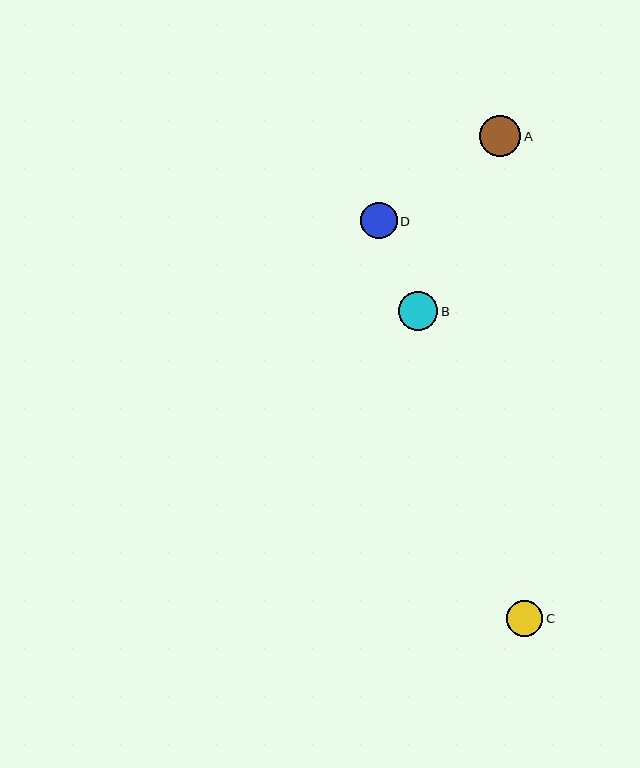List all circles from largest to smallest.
From largest to smallest: A, B, D, C.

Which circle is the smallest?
Circle C is the smallest with a size of approximately 36 pixels.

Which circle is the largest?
Circle A is the largest with a size of approximately 41 pixels.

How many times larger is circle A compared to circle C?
Circle A is approximately 1.2 times the size of circle C.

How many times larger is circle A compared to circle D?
Circle A is approximately 1.1 times the size of circle D.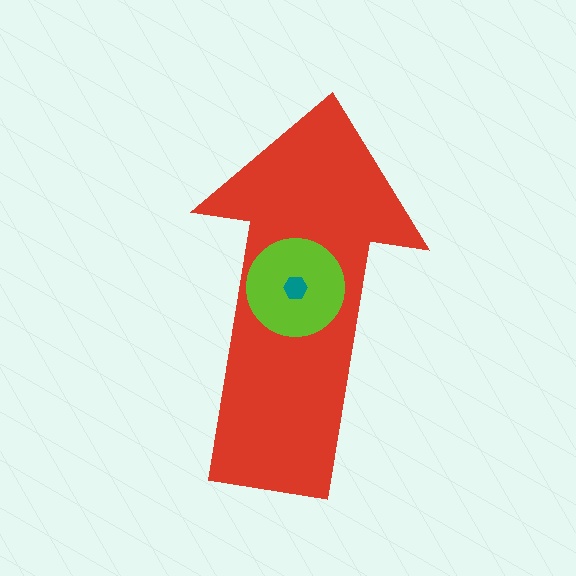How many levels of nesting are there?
3.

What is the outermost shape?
The red arrow.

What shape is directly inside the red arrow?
The lime circle.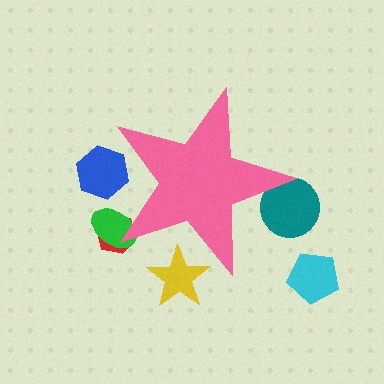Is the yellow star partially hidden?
Yes, the yellow star is partially hidden behind the pink star.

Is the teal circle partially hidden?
Yes, the teal circle is partially hidden behind the pink star.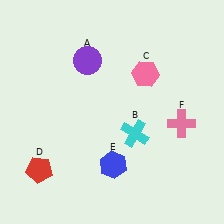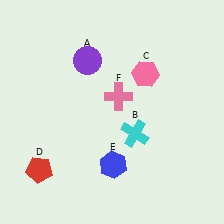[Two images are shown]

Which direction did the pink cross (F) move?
The pink cross (F) moved left.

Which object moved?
The pink cross (F) moved left.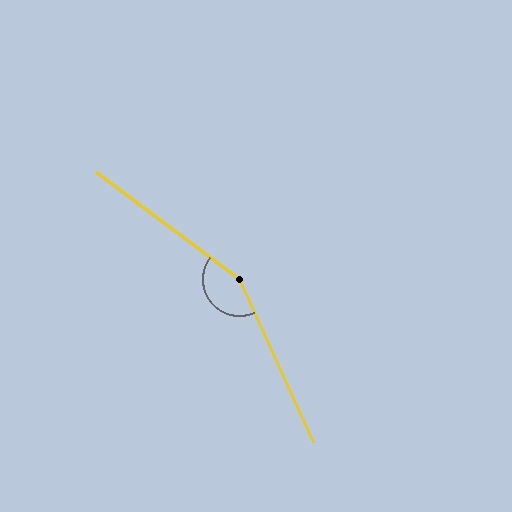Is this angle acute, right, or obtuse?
It is obtuse.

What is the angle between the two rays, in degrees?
Approximately 151 degrees.